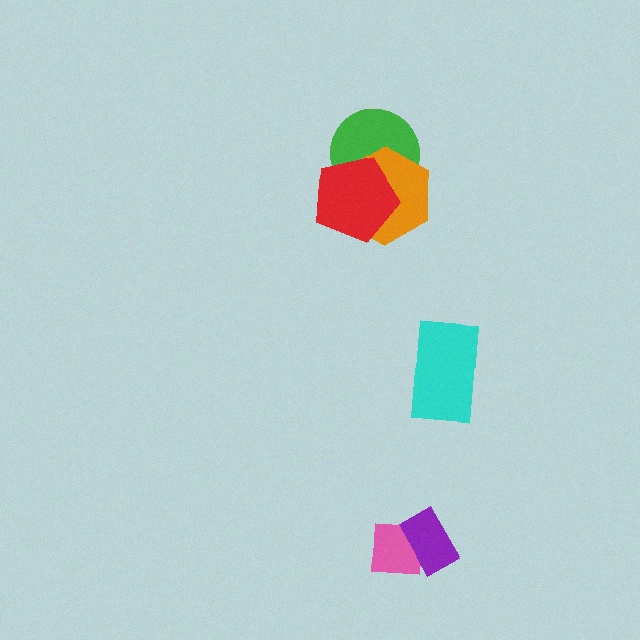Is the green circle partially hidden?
Yes, it is partially covered by another shape.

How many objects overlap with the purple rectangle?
1 object overlaps with the purple rectangle.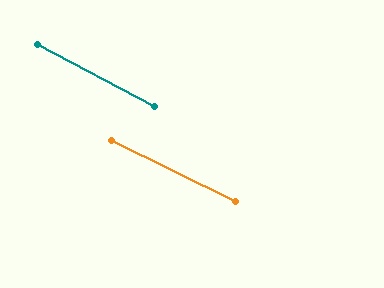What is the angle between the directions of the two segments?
Approximately 2 degrees.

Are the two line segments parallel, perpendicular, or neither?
Parallel — their directions differ by only 1.8°.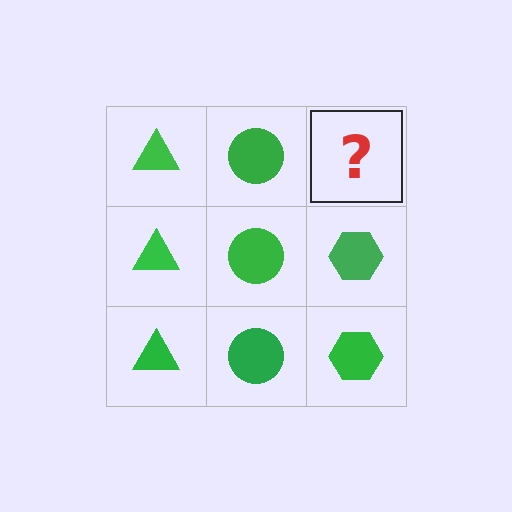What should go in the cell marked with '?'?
The missing cell should contain a green hexagon.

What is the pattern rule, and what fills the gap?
The rule is that each column has a consistent shape. The gap should be filled with a green hexagon.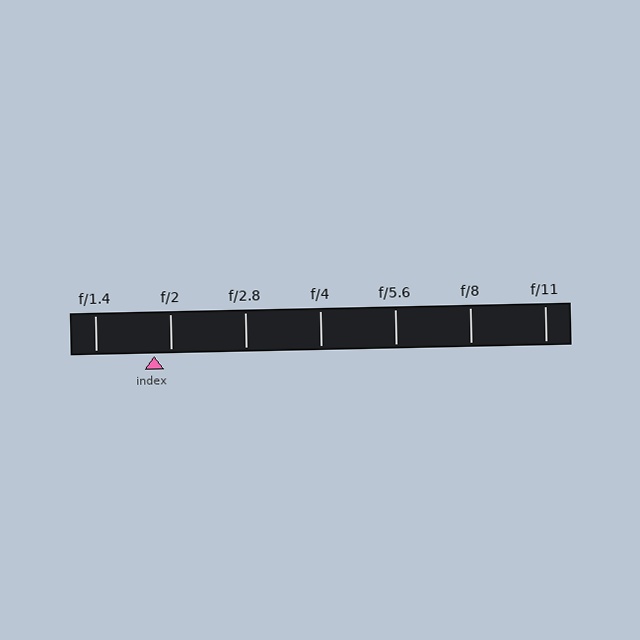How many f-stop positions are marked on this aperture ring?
There are 7 f-stop positions marked.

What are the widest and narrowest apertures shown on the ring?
The widest aperture shown is f/1.4 and the narrowest is f/11.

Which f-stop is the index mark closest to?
The index mark is closest to f/2.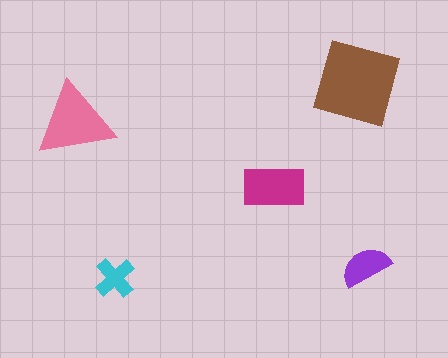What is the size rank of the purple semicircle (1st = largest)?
4th.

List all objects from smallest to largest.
The cyan cross, the purple semicircle, the magenta rectangle, the pink triangle, the brown diamond.